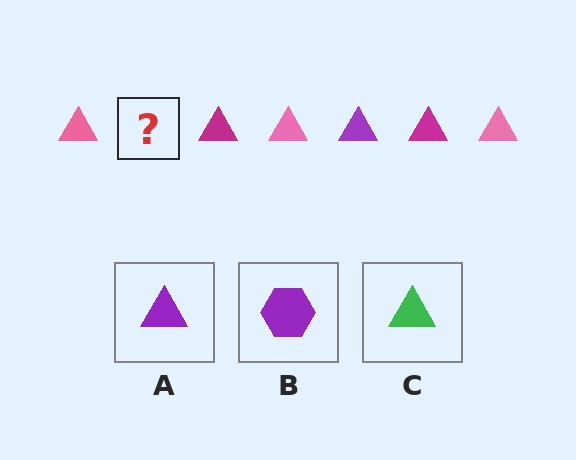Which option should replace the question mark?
Option A.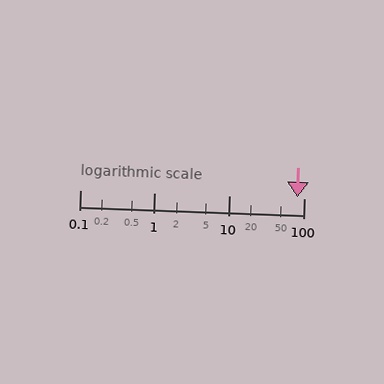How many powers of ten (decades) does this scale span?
The scale spans 3 decades, from 0.1 to 100.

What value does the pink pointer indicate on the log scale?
The pointer indicates approximately 83.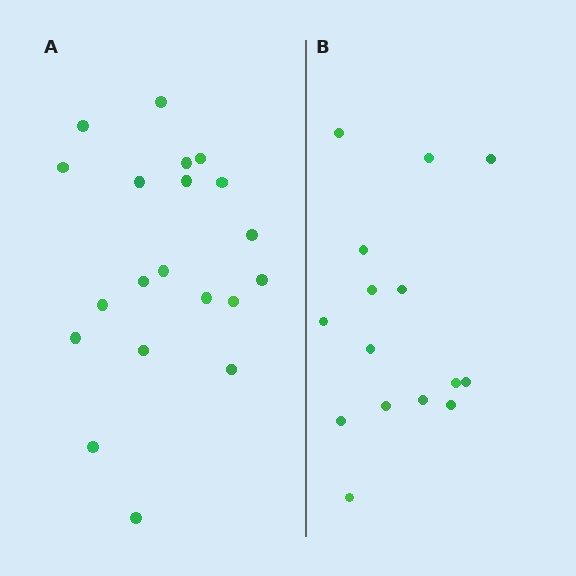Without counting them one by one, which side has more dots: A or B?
Region A (the left region) has more dots.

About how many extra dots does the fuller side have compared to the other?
Region A has about 5 more dots than region B.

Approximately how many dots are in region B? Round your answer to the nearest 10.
About 20 dots. (The exact count is 15, which rounds to 20.)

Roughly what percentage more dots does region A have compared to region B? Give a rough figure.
About 35% more.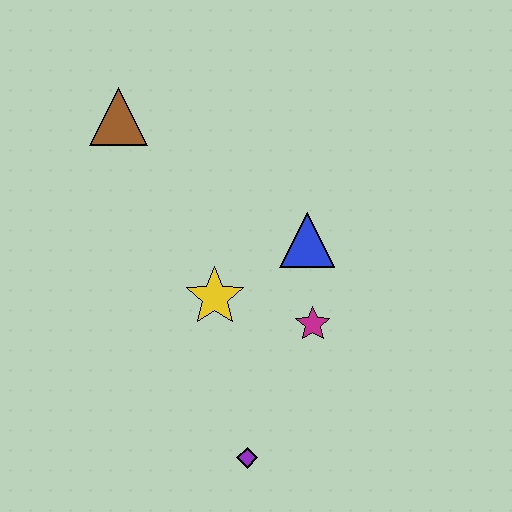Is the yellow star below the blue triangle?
Yes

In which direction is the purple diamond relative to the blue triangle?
The purple diamond is below the blue triangle.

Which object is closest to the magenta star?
The blue triangle is closest to the magenta star.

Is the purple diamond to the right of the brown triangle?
Yes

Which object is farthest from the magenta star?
The brown triangle is farthest from the magenta star.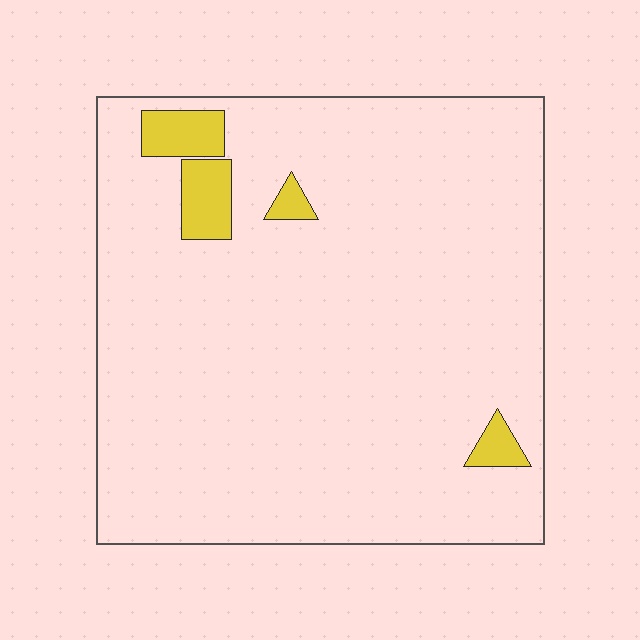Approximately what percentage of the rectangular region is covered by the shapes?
Approximately 5%.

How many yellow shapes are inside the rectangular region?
4.